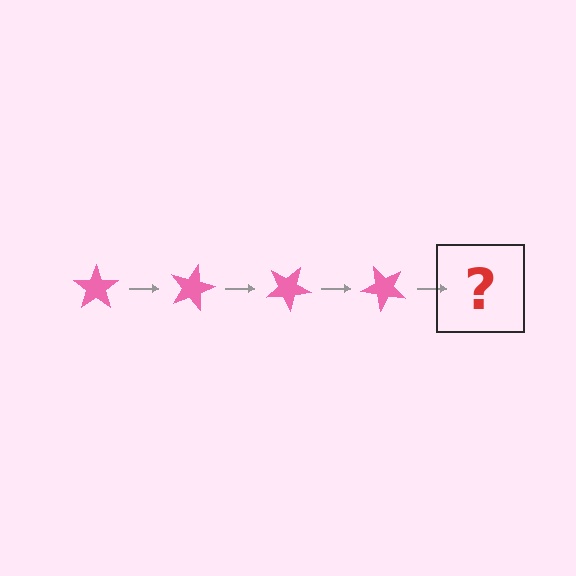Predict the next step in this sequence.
The next step is a pink star rotated 60 degrees.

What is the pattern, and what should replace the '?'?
The pattern is that the star rotates 15 degrees each step. The '?' should be a pink star rotated 60 degrees.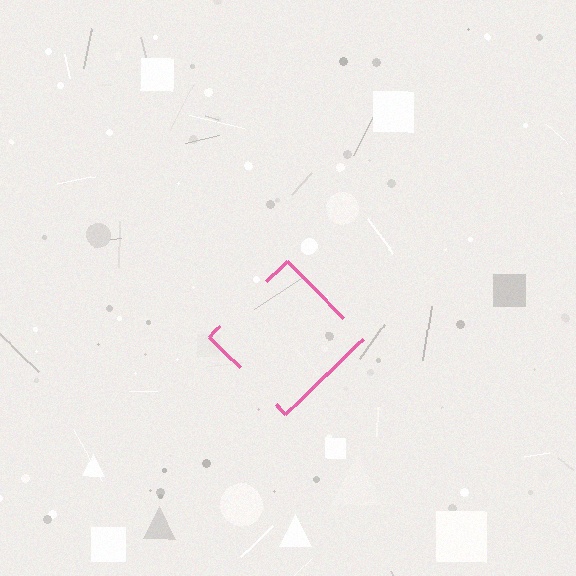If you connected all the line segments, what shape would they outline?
They would outline a diamond.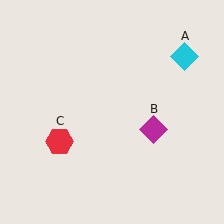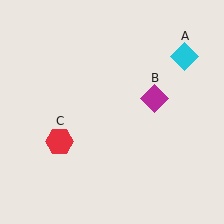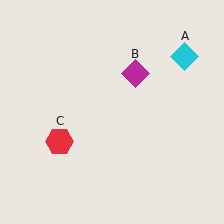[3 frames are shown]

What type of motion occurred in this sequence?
The magenta diamond (object B) rotated counterclockwise around the center of the scene.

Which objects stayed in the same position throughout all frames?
Cyan diamond (object A) and red hexagon (object C) remained stationary.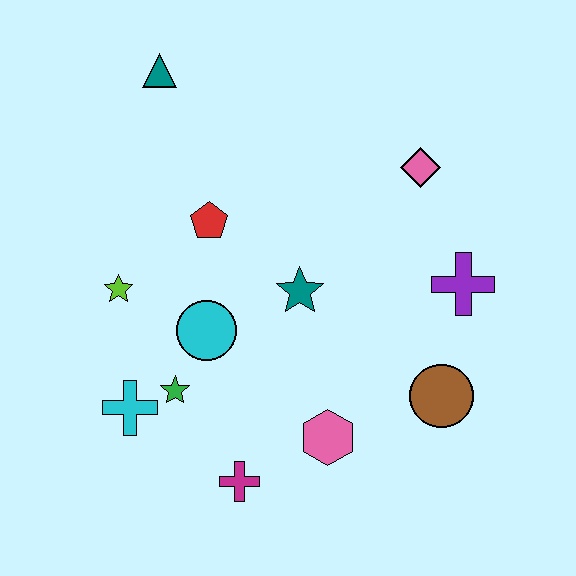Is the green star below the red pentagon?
Yes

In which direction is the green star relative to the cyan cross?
The green star is to the right of the cyan cross.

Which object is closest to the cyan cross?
The green star is closest to the cyan cross.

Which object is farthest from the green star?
The pink diamond is farthest from the green star.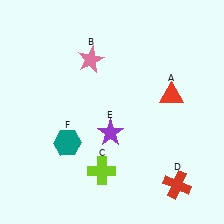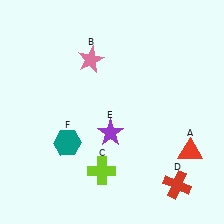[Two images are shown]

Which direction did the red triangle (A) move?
The red triangle (A) moved down.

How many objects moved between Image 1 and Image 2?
1 object moved between the two images.